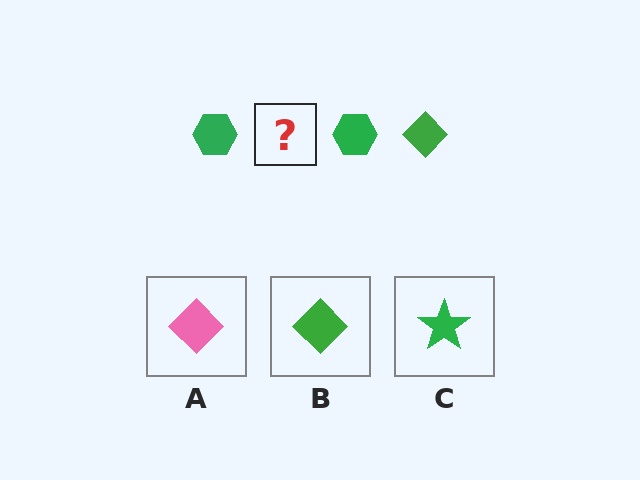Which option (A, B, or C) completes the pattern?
B.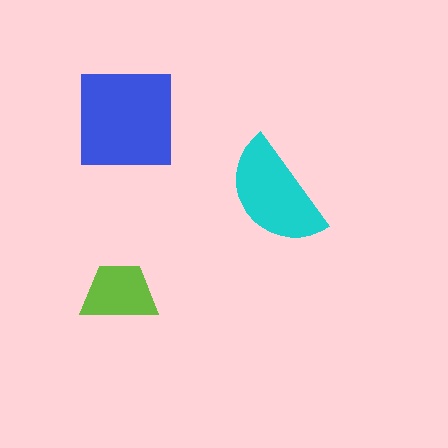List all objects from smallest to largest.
The lime trapezoid, the cyan semicircle, the blue square.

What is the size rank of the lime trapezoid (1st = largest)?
3rd.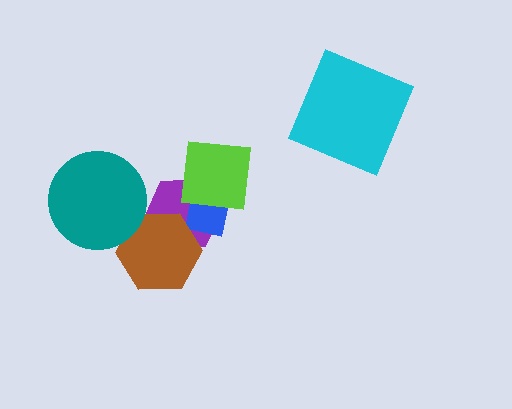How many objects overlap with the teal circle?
1 object overlaps with the teal circle.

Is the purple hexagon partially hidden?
Yes, it is partially covered by another shape.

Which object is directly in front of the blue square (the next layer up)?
The brown hexagon is directly in front of the blue square.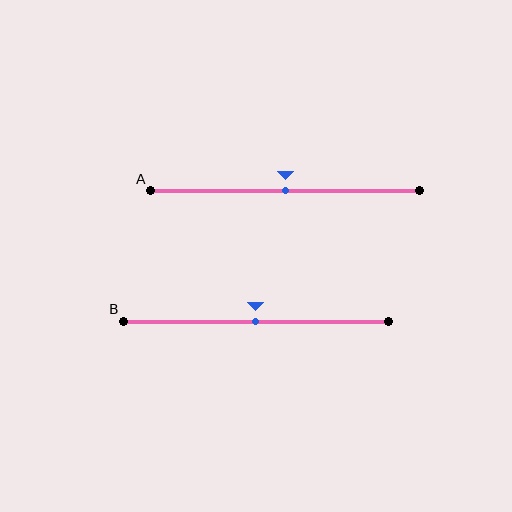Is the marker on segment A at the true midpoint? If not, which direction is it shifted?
Yes, the marker on segment A is at the true midpoint.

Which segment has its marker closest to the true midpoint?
Segment A has its marker closest to the true midpoint.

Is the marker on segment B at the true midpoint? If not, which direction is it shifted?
Yes, the marker on segment B is at the true midpoint.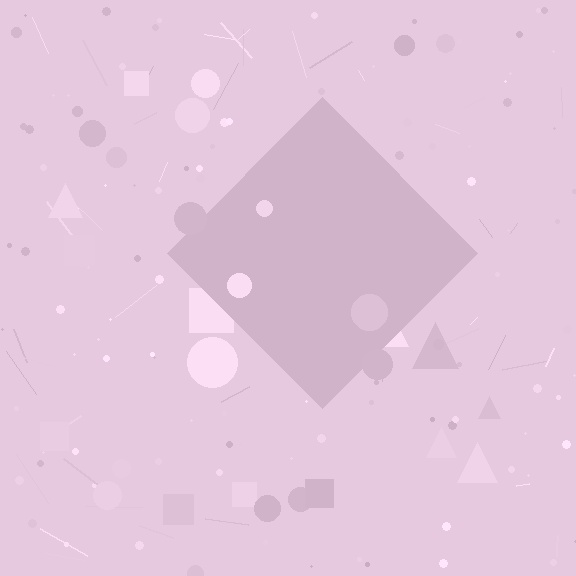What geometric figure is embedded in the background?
A diamond is embedded in the background.